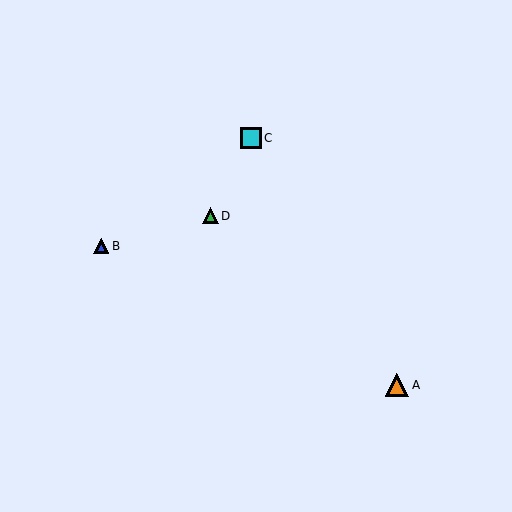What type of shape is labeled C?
Shape C is a cyan square.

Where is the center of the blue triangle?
The center of the blue triangle is at (101, 246).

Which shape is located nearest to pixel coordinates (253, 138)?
The cyan square (labeled C) at (251, 138) is nearest to that location.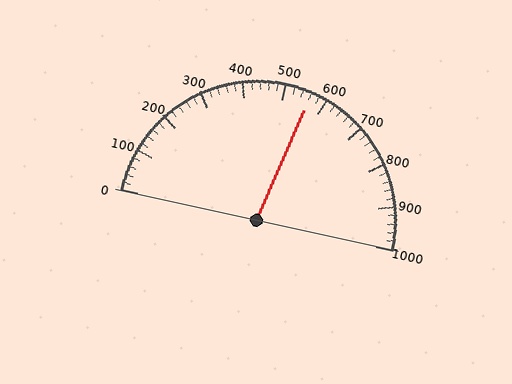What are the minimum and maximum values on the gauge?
The gauge ranges from 0 to 1000.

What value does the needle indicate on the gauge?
The needle indicates approximately 560.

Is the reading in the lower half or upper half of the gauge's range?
The reading is in the upper half of the range (0 to 1000).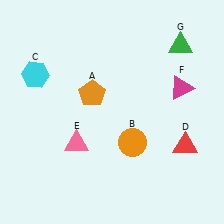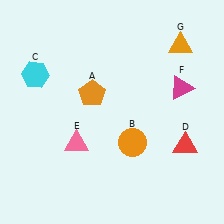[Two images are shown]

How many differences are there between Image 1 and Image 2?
There is 1 difference between the two images.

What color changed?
The triangle (G) changed from green in Image 1 to orange in Image 2.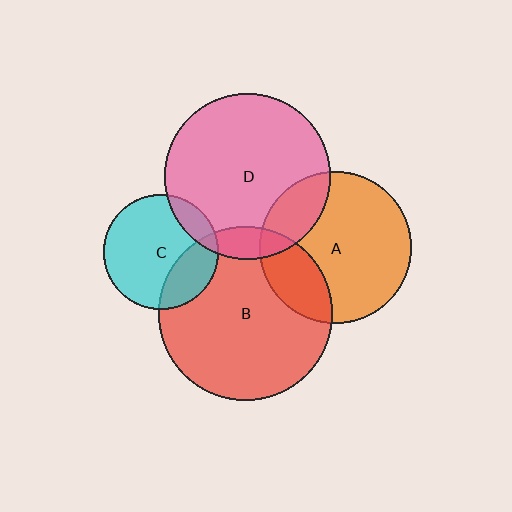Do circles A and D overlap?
Yes.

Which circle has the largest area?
Circle B (red).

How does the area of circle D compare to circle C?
Approximately 2.1 times.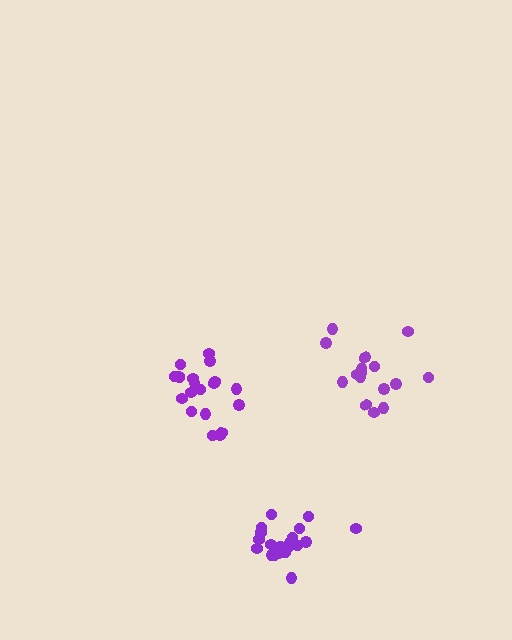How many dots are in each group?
Group 1: 17 dots, Group 2: 20 dots, Group 3: 20 dots (57 total).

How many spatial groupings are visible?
There are 3 spatial groupings.